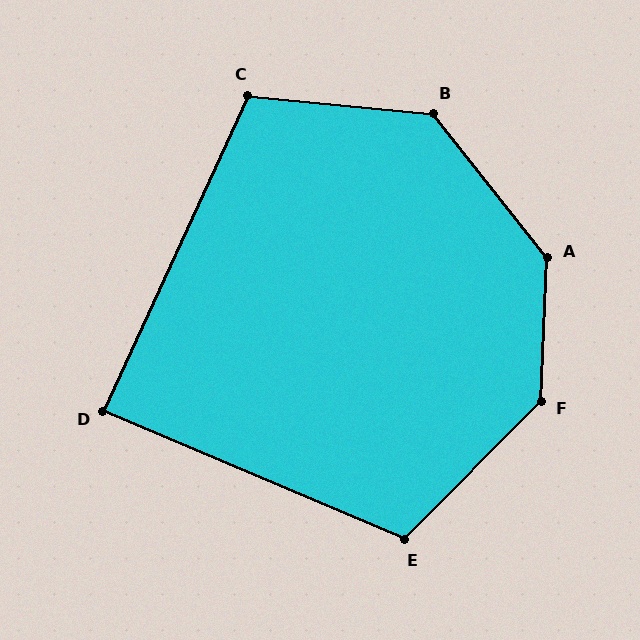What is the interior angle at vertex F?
Approximately 138 degrees (obtuse).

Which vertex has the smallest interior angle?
D, at approximately 88 degrees.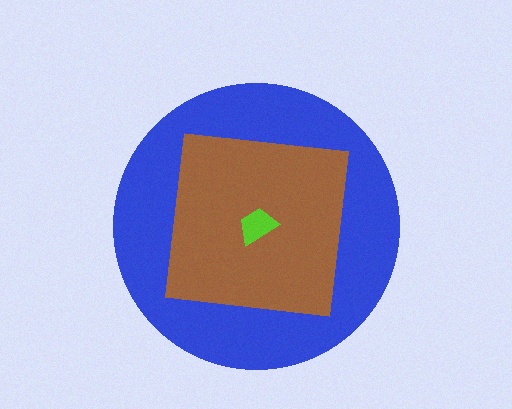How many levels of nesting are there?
3.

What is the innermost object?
The lime trapezoid.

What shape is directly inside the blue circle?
The brown square.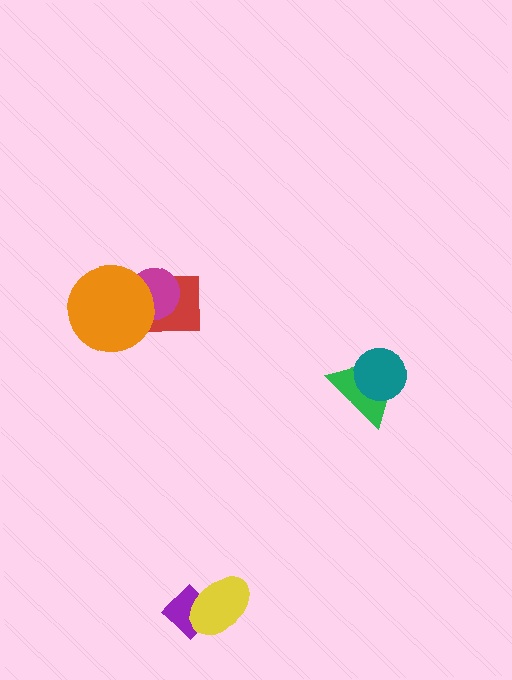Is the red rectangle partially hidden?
Yes, it is partially covered by another shape.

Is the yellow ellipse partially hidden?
No, no other shape covers it.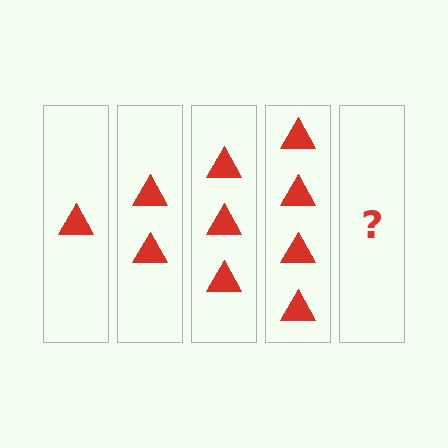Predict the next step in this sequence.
The next step is 5 triangles.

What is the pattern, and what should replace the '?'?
The pattern is that each step adds one more triangle. The '?' should be 5 triangles.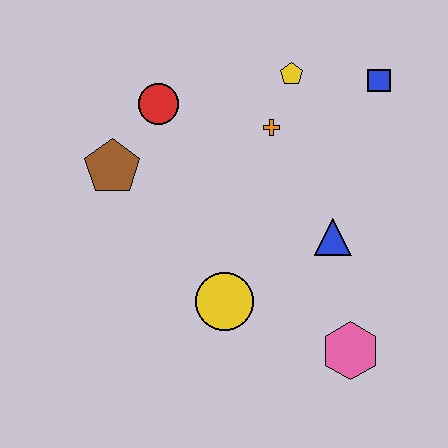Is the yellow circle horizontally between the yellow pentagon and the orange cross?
No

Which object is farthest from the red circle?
The pink hexagon is farthest from the red circle.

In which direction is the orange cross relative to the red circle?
The orange cross is to the right of the red circle.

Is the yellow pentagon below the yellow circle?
No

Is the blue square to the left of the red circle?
No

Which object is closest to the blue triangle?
The pink hexagon is closest to the blue triangle.